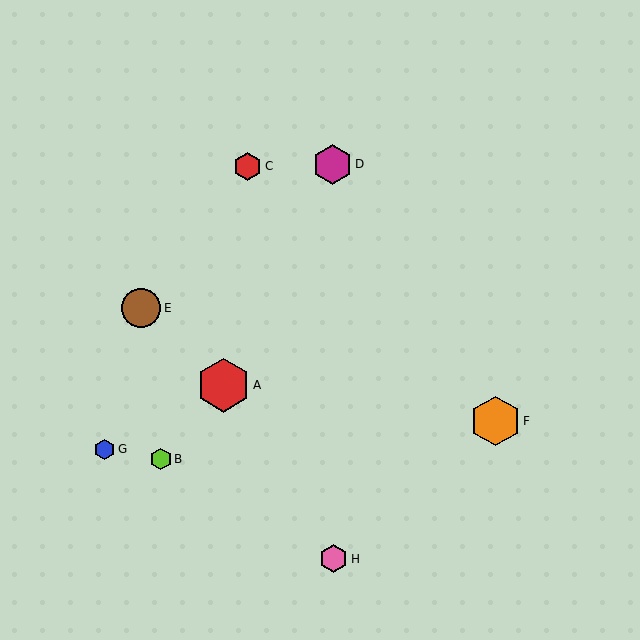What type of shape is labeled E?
Shape E is a brown circle.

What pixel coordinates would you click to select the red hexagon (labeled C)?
Click at (248, 166) to select the red hexagon C.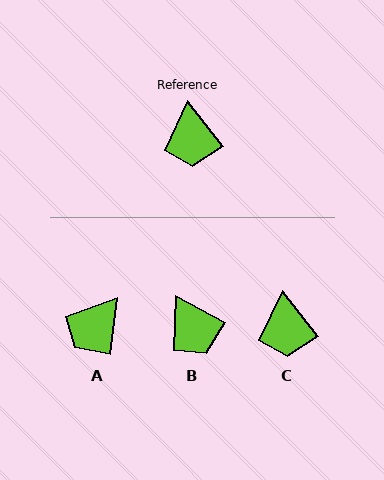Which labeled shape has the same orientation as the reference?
C.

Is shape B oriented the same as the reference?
No, it is off by about 24 degrees.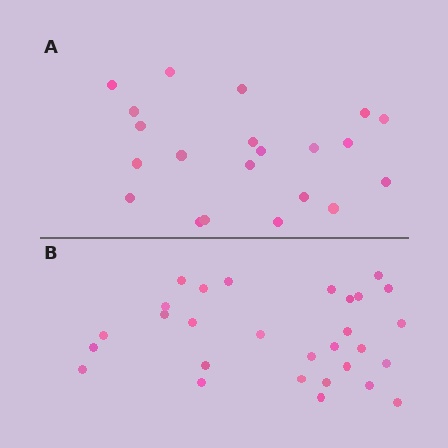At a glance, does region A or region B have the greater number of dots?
Region B (the bottom region) has more dots.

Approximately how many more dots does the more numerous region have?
Region B has roughly 8 or so more dots than region A.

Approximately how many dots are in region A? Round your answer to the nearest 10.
About 20 dots. (The exact count is 21, which rounds to 20.)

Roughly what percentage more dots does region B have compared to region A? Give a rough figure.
About 40% more.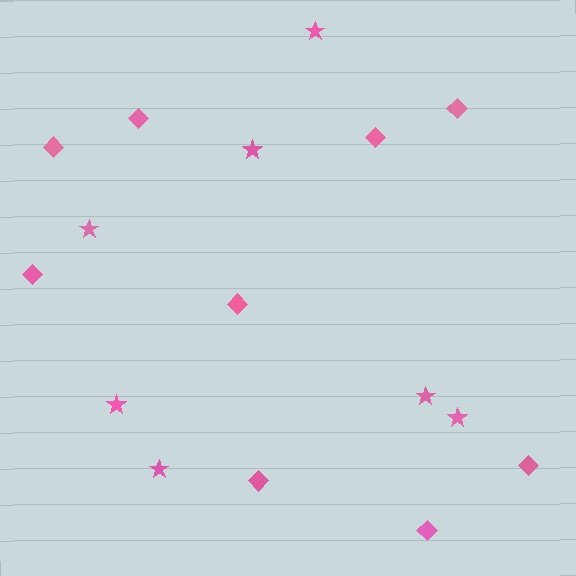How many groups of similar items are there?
There are 2 groups: one group of diamonds (9) and one group of stars (7).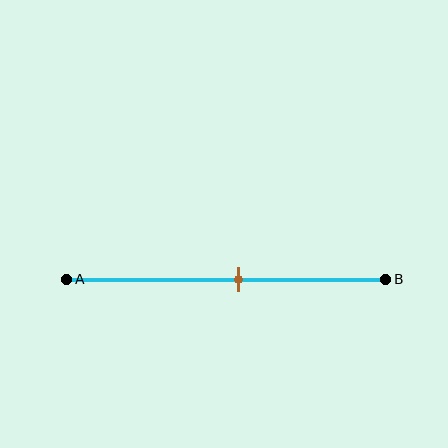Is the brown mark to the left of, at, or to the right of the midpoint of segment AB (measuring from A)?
The brown mark is to the right of the midpoint of segment AB.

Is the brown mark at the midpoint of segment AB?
No, the mark is at about 55% from A, not at the 50% midpoint.